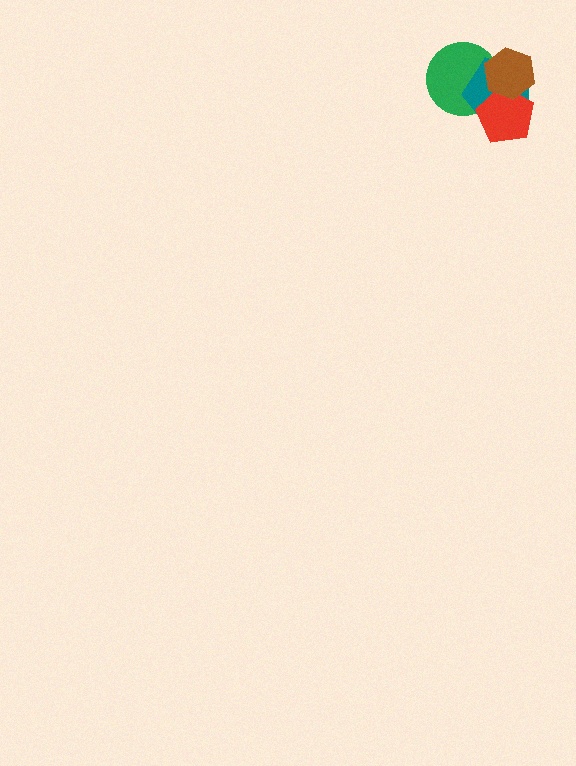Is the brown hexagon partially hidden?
No, no other shape covers it.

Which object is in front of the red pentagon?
The brown hexagon is in front of the red pentagon.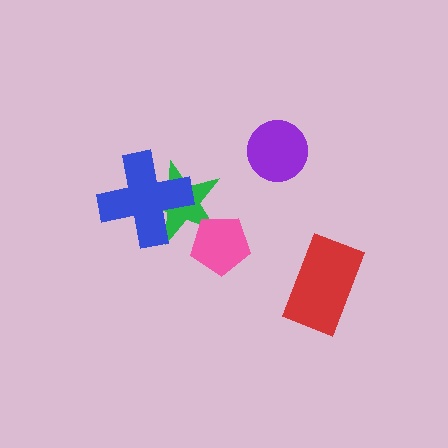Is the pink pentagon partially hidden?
No, no other shape covers it.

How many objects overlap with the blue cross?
1 object overlaps with the blue cross.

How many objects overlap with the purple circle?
0 objects overlap with the purple circle.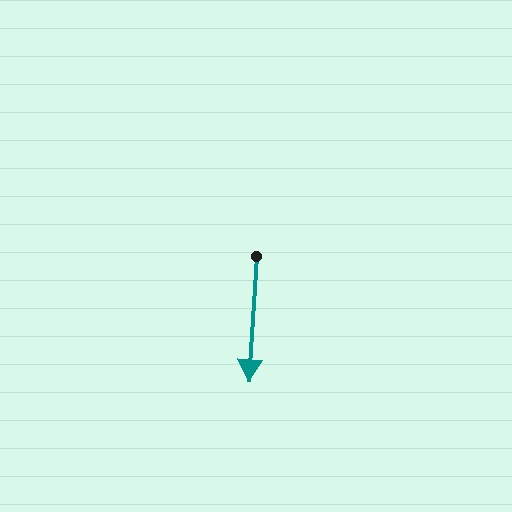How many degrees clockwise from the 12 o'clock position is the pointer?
Approximately 183 degrees.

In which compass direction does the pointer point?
South.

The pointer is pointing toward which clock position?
Roughly 6 o'clock.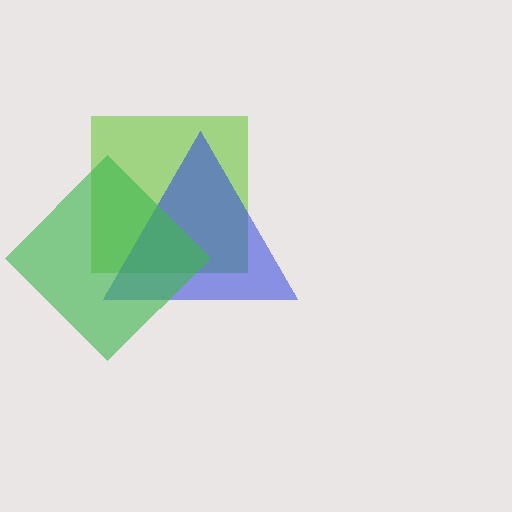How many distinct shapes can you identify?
There are 3 distinct shapes: a lime square, a blue triangle, a green diamond.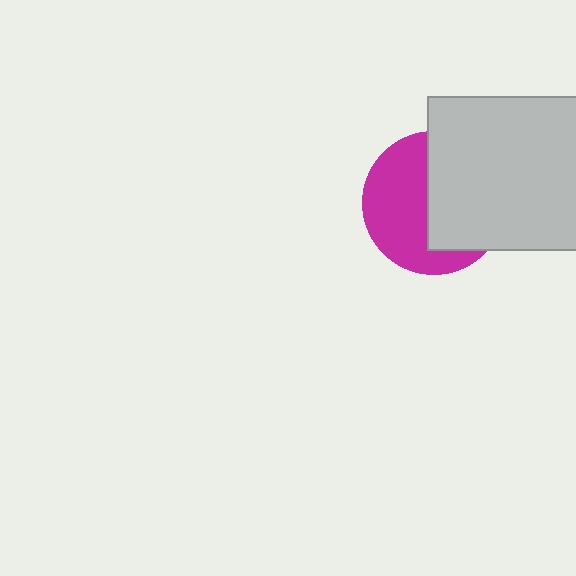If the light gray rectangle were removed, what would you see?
You would see the complete magenta circle.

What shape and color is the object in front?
The object in front is a light gray rectangle.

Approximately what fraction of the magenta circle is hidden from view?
Roughly 49% of the magenta circle is hidden behind the light gray rectangle.